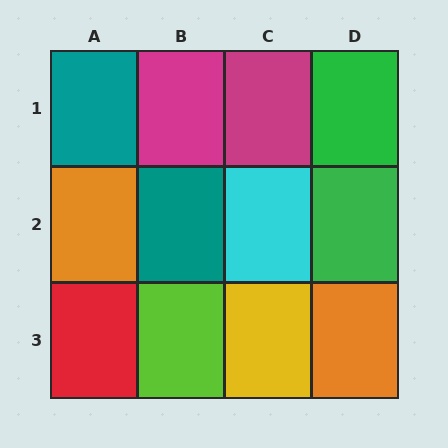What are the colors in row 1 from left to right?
Teal, magenta, magenta, green.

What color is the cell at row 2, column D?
Green.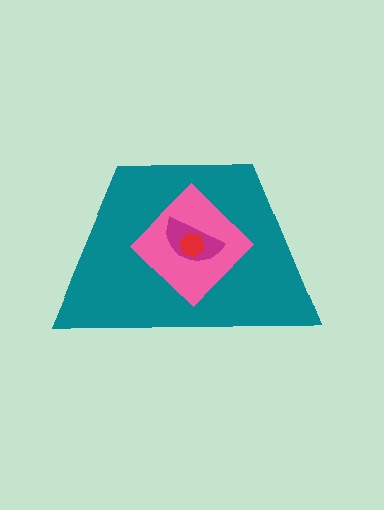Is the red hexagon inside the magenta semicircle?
Yes.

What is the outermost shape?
The teal trapezoid.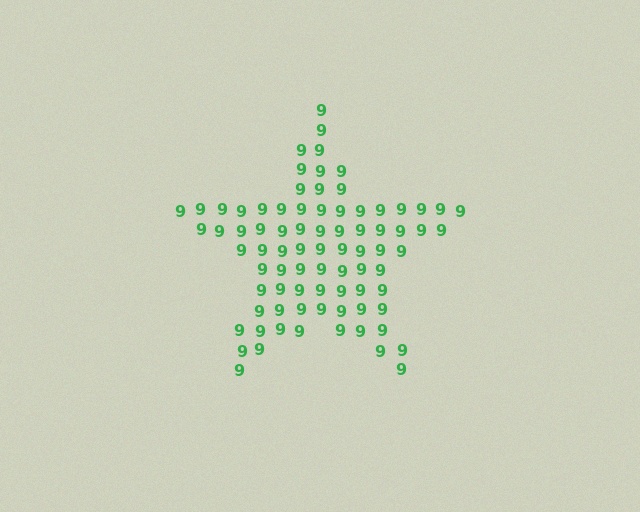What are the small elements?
The small elements are digit 9's.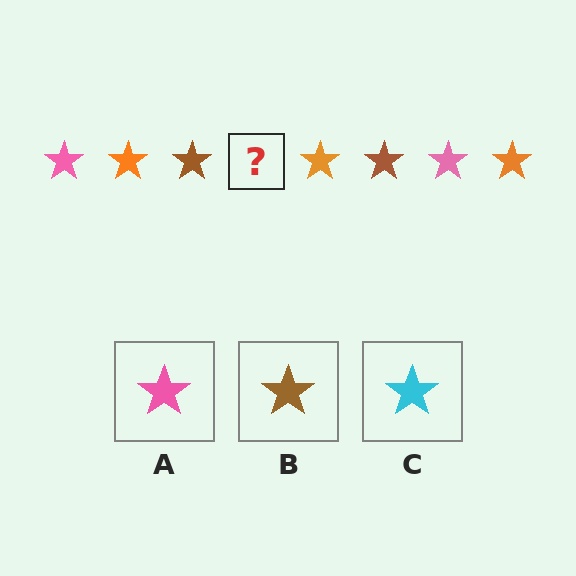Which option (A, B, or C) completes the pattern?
A.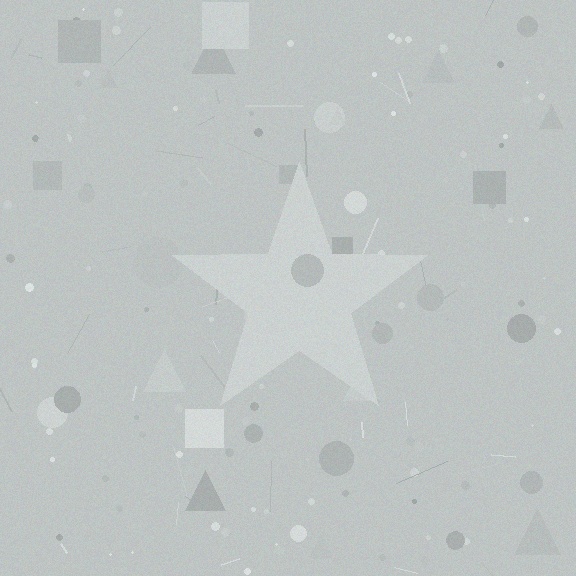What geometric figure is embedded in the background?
A star is embedded in the background.